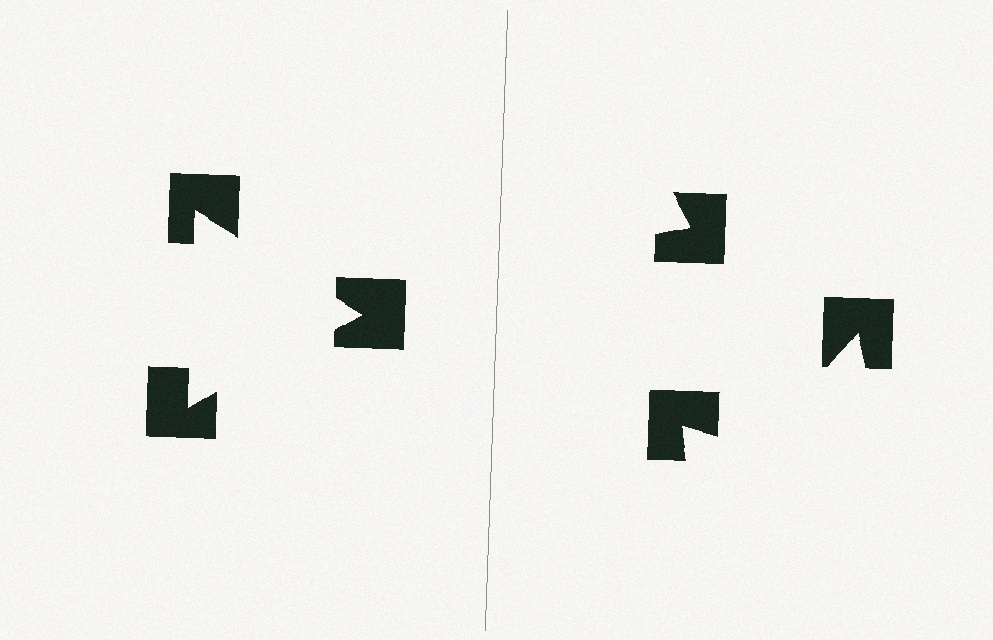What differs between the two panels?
The notched squares are positioned identically on both sides; only the wedge orientations differ. On the left they align to a triangle; on the right they are misaligned.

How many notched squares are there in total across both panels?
6 — 3 on each side.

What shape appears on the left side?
An illusory triangle.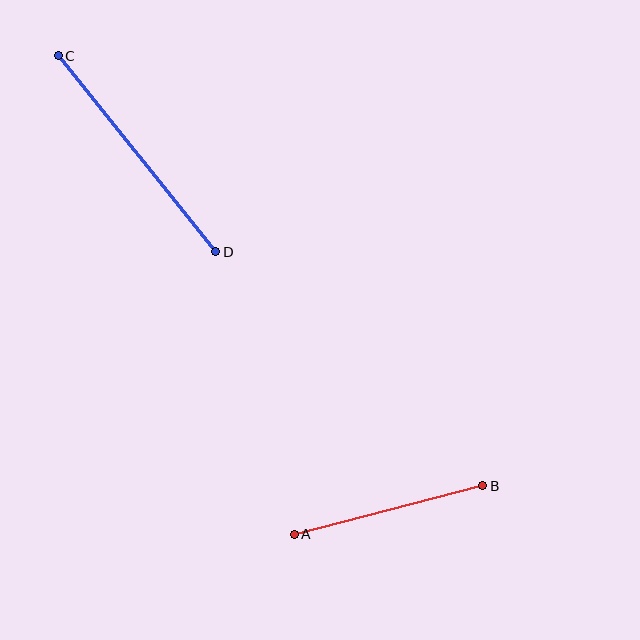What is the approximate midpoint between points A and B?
The midpoint is at approximately (389, 510) pixels.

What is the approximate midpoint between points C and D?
The midpoint is at approximately (137, 154) pixels.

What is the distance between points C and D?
The distance is approximately 251 pixels.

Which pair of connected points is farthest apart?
Points C and D are farthest apart.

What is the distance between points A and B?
The distance is approximately 195 pixels.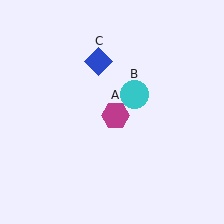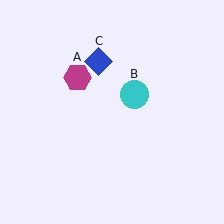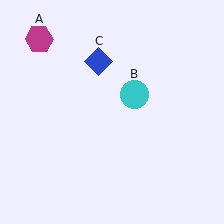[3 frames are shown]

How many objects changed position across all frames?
1 object changed position: magenta hexagon (object A).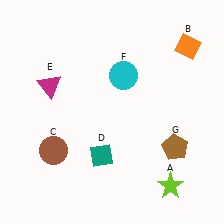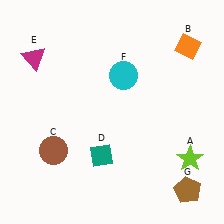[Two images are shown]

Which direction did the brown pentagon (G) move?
The brown pentagon (G) moved down.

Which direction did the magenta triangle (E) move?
The magenta triangle (E) moved up.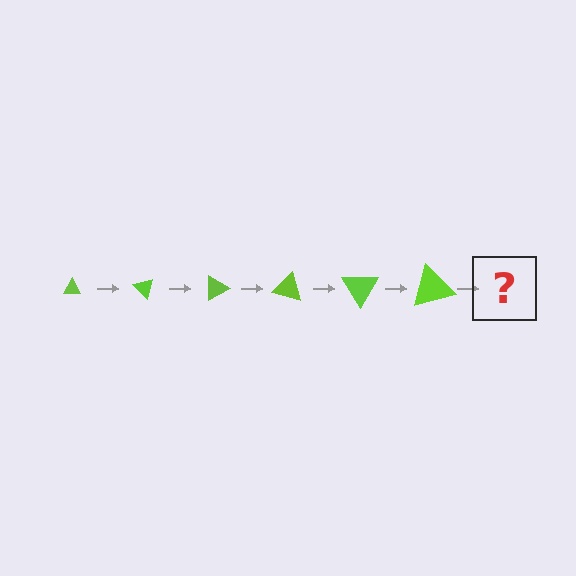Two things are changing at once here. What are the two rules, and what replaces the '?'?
The two rules are that the triangle grows larger each step and it rotates 45 degrees each step. The '?' should be a triangle, larger than the previous one and rotated 270 degrees from the start.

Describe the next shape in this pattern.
It should be a triangle, larger than the previous one and rotated 270 degrees from the start.